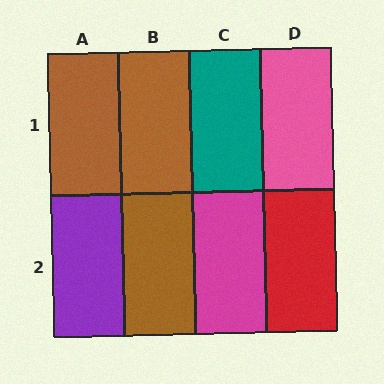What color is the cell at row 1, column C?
Teal.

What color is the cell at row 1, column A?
Brown.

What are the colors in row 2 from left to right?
Purple, brown, magenta, red.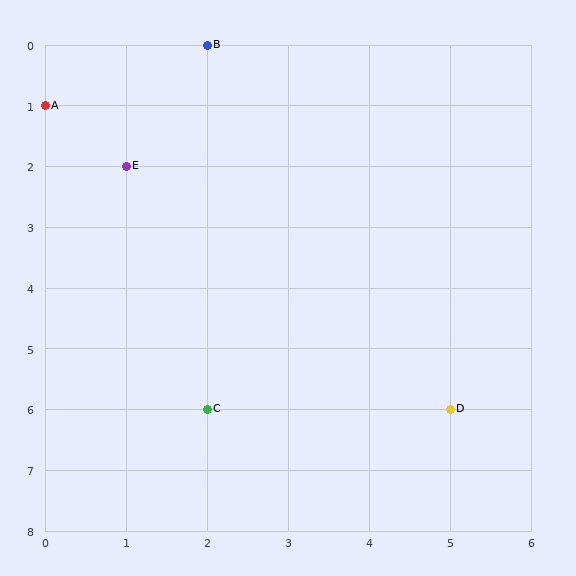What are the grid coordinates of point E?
Point E is at grid coordinates (1, 2).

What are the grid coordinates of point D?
Point D is at grid coordinates (5, 6).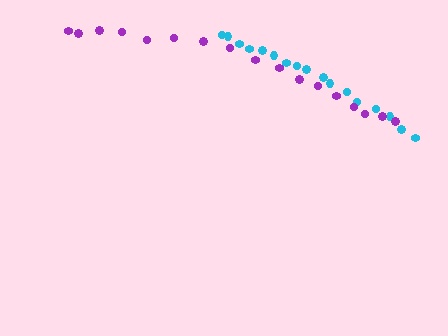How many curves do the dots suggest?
There are 2 distinct paths.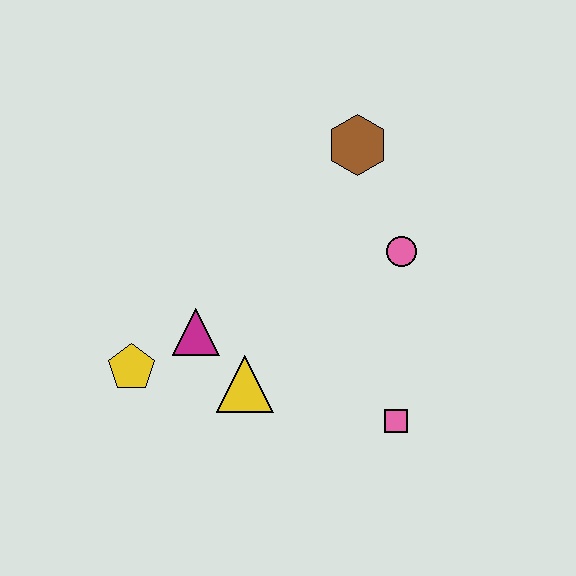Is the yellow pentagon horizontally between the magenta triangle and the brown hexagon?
No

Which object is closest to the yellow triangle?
The magenta triangle is closest to the yellow triangle.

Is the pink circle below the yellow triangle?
No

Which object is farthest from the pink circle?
The yellow pentagon is farthest from the pink circle.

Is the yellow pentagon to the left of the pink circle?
Yes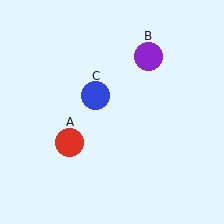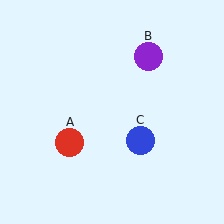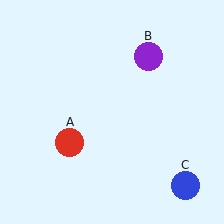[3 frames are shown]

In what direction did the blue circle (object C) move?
The blue circle (object C) moved down and to the right.